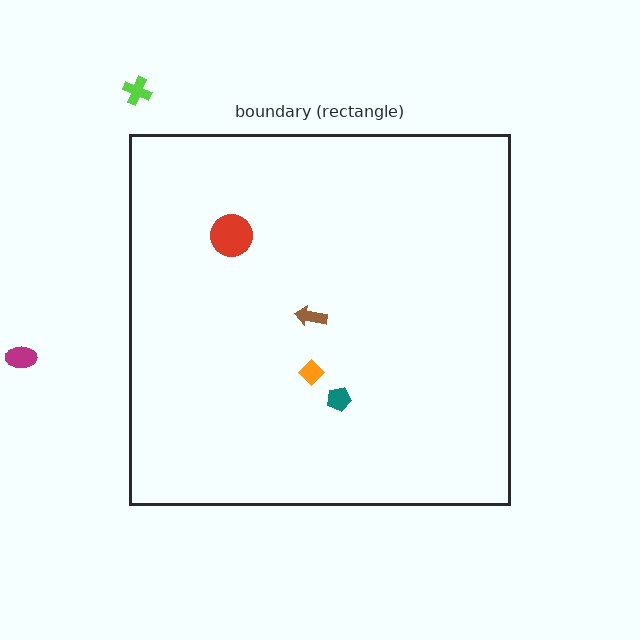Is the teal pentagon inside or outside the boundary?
Inside.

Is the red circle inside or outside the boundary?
Inside.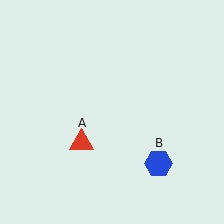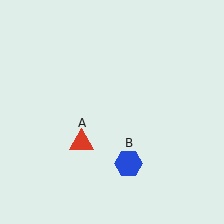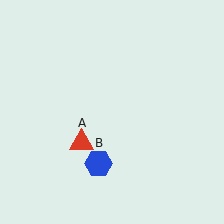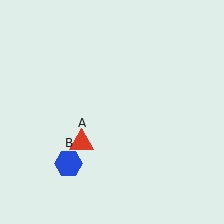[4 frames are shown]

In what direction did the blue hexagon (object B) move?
The blue hexagon (object B) moved left.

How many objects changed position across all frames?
1 object changed position: blue hexagon (object B).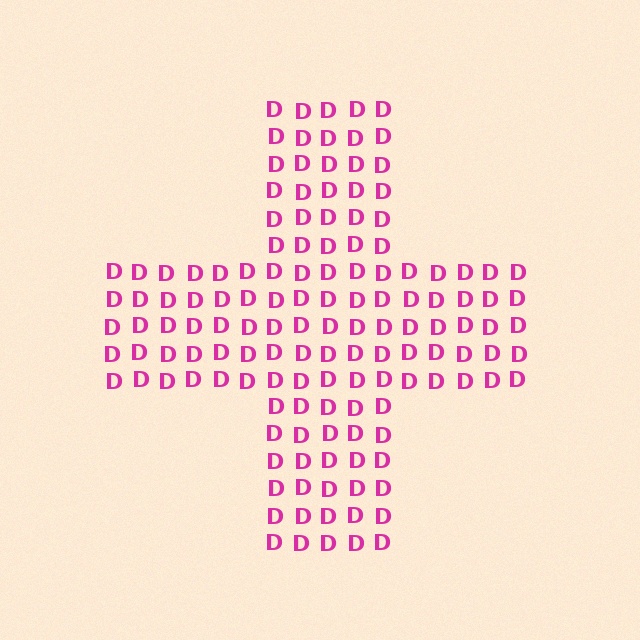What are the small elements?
The small elements are letter D's.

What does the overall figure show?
The overall figure shows a cross.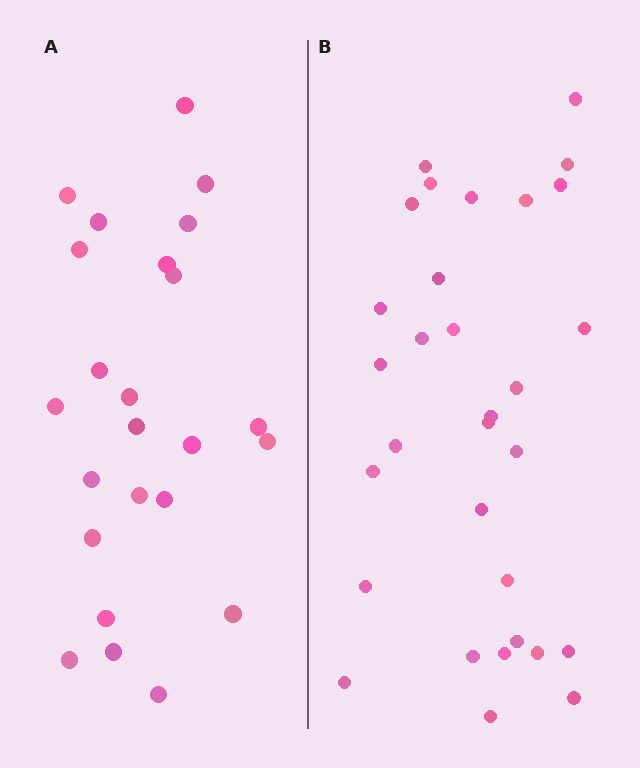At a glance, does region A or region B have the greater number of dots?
Region B (the right region) has more dots.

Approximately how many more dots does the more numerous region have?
Region B has roughly 8 or so more dots than region A.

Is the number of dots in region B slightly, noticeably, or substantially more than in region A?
Region B has noticeably more, but not dramatically so. The ratio is roughly 1.3 to 1.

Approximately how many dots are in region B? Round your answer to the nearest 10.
About 30 dots. (The exact count is 31, which rounds to 30.)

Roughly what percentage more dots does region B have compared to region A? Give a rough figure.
About 30% more.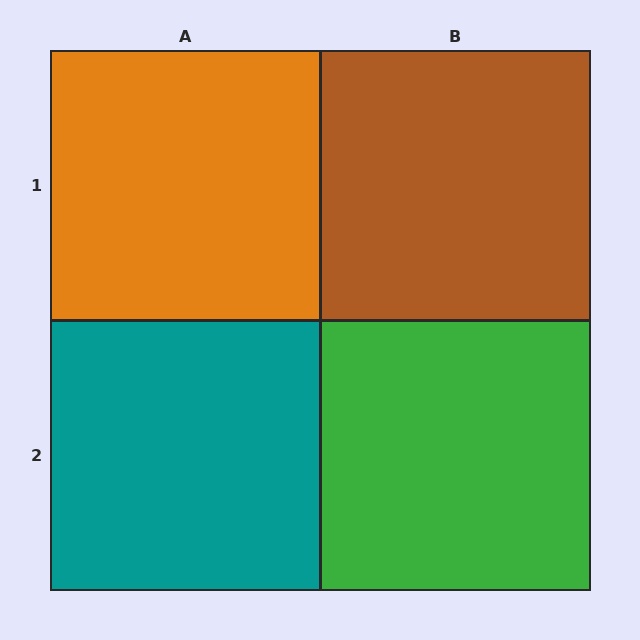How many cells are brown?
1 cell is brown.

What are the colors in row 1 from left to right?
Orange, brown.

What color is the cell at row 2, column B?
Green.